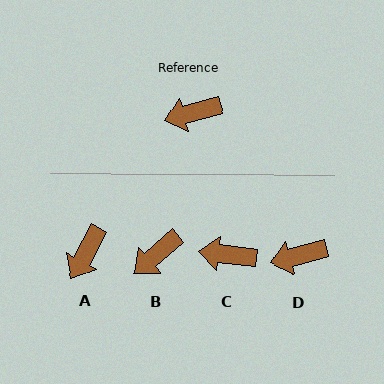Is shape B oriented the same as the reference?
No, it is off by about 26 degrees.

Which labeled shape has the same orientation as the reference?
D.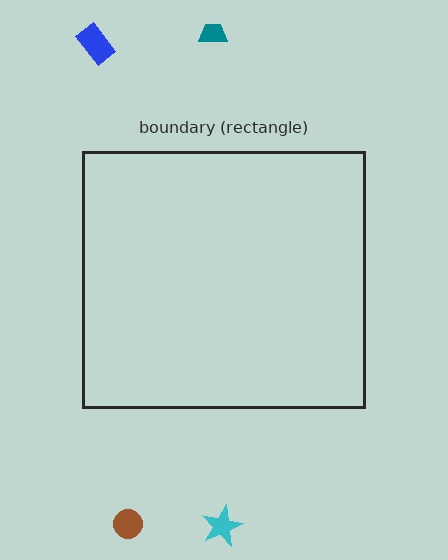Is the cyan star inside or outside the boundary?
Outside.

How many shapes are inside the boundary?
0 inside, 4 outside.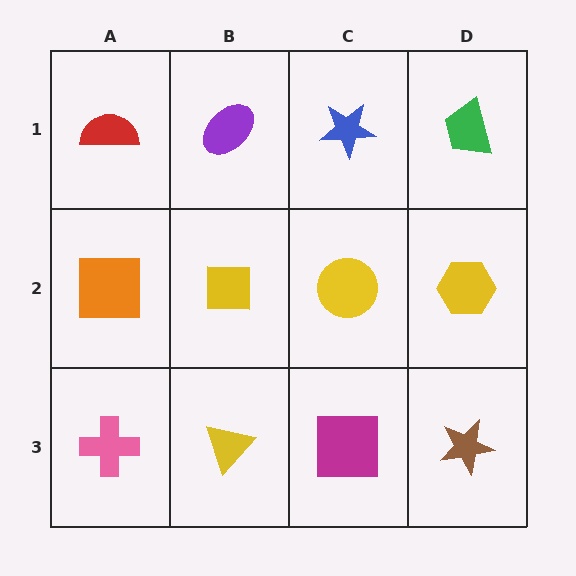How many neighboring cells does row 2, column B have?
4.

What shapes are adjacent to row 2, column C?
A blue star (row 1, column C), a magenta square (row 3, column C), a yellow square (row 2, column B), a yellow hexagon (row 2, column D).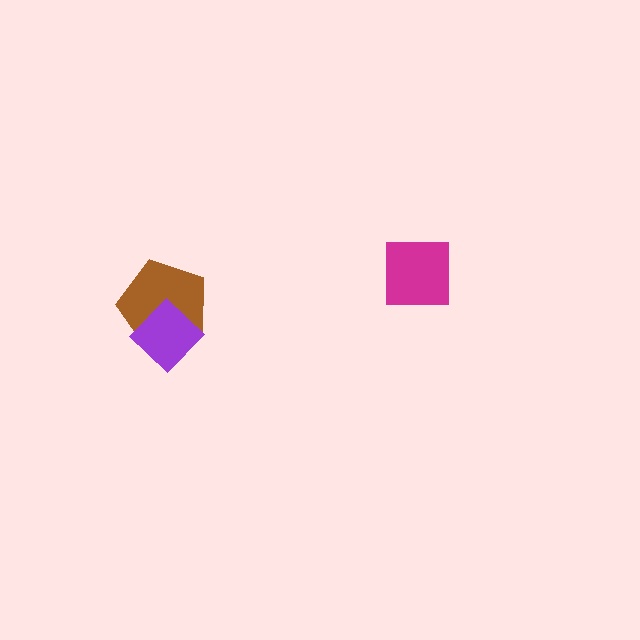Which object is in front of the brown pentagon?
The purple diamond is in front of the brown pentagon.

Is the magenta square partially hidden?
No, no other shape covers it.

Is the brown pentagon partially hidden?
Yes, it is partially covered by another shape.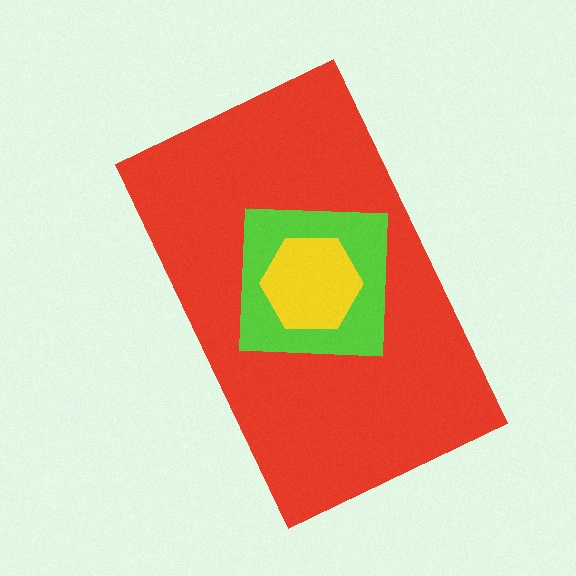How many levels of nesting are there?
3.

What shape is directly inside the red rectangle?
The lime square.